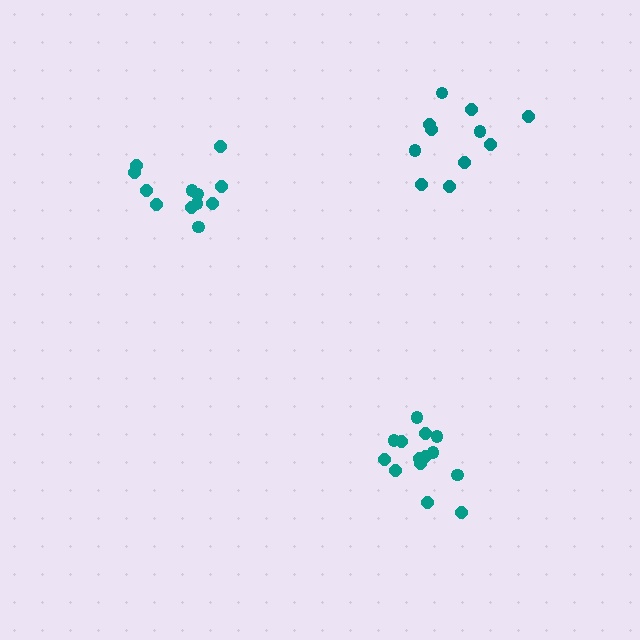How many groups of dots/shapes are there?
There are 3 groups.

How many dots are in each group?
Group 1: 14 dots, Group 2: 12 dots, Group 3: 11 dots (37 total).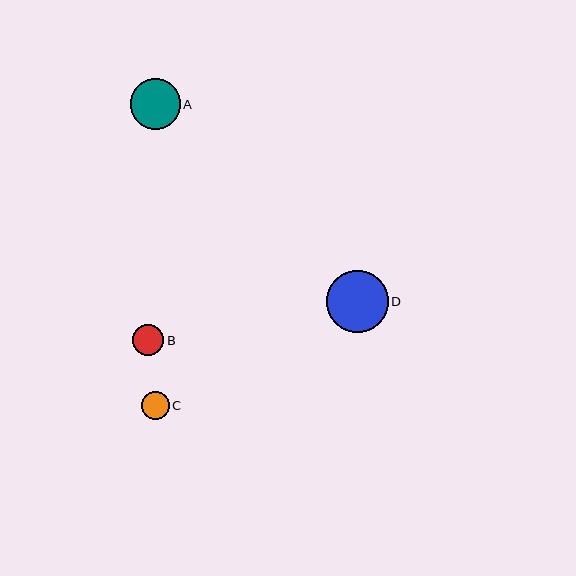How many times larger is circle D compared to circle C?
Circle D is approximately 2.3 times the size of circle C.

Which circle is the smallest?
Circle C is the smallest with a size of approximately 27 pixels.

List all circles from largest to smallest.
From largest to smallest: D, A, B, C.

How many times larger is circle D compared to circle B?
Circle D is approximately 1.9 times the size of circle B.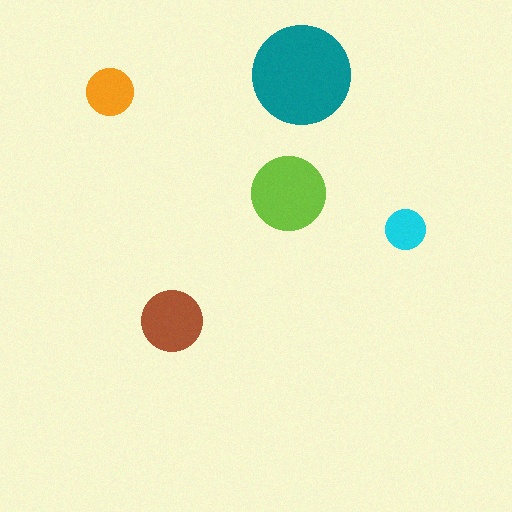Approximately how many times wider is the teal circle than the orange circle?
About 2 times wider.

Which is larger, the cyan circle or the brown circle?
The brown one.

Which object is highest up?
The teal circle is topmost.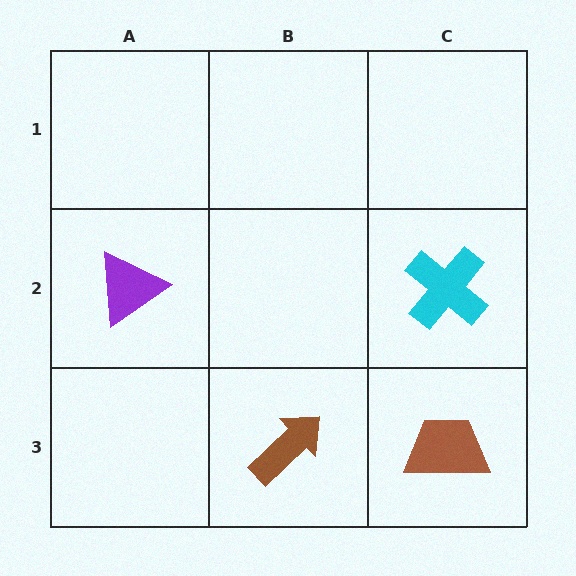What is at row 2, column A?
A purple triangle.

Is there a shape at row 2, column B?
No, that cell is empty.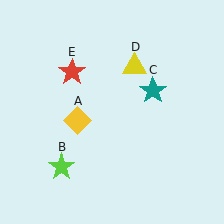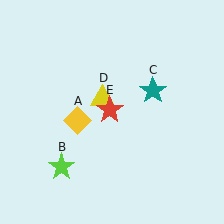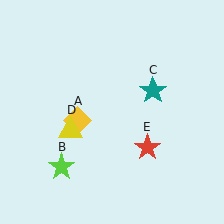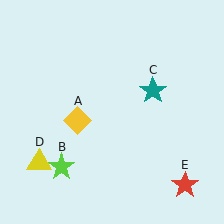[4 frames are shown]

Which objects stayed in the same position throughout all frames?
Yellow diamond (object A) and lime star (object B) and teal star (object C) remained stationary.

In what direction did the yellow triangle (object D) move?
The yellow triangle (object D) moved down and to the left.